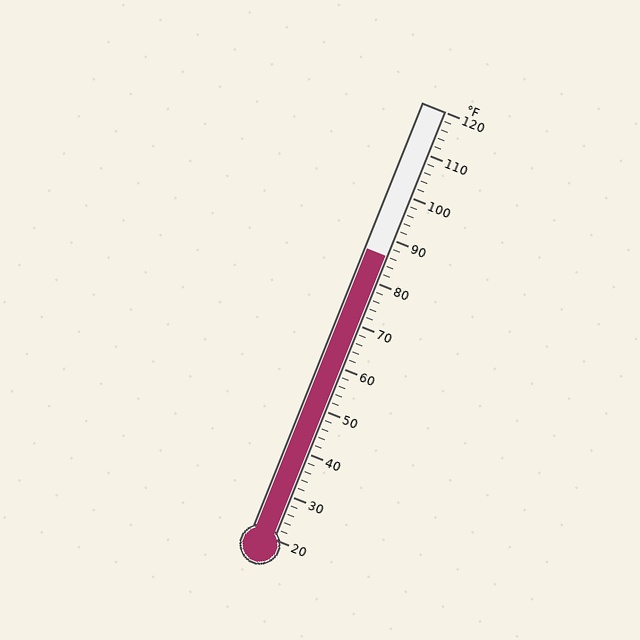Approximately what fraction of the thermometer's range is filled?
The thermometer is filled to approximately 65% of its range.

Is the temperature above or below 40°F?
The temperature is above 40°F.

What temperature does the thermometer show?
The thermometer shows approximately 86°F.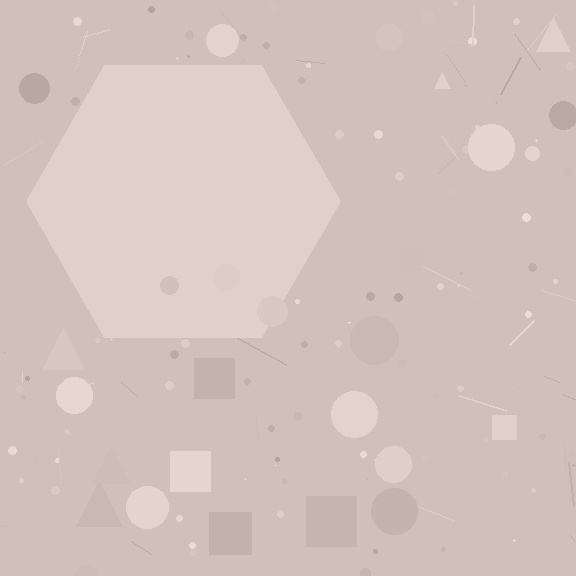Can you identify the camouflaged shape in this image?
The camouflaged shape is a hexagon.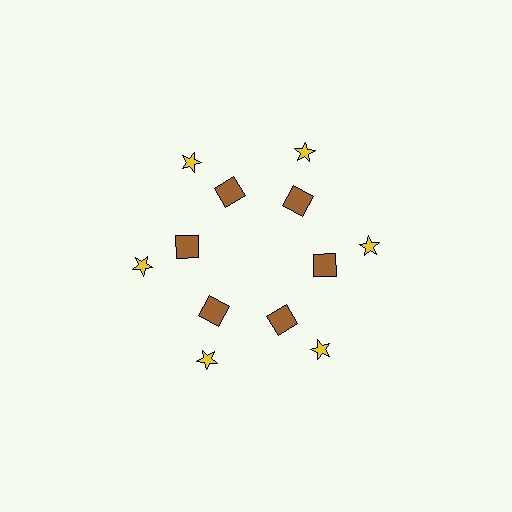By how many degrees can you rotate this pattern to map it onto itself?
The pattern maps onto itself every 60 degrees of rotation.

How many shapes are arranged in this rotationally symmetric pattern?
There are 12 shapes, arranged in 6 groups of 2.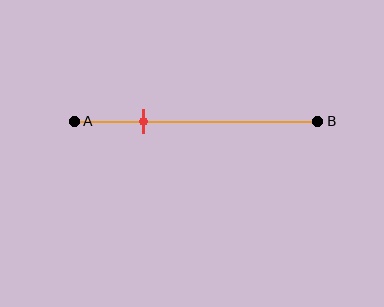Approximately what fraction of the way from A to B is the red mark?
The red mark is approximately 30% of the way from A to B.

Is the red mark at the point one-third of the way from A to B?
No, the mark is at about 30% from A, not at the 33% one-third point.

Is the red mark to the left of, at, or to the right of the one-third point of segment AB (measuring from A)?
The red mark is to the left of the one-third point of segment AB.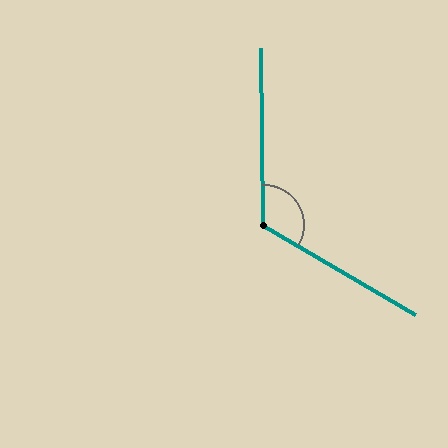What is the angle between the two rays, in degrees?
Approximately 121 degrees.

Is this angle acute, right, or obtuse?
It is obtuse.